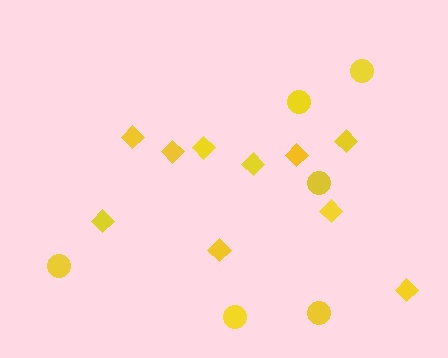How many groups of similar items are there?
There are 2 groups: one group of diamonds (10) and one group of circles (6).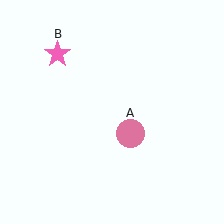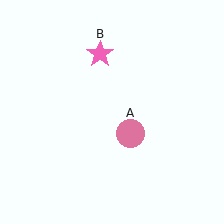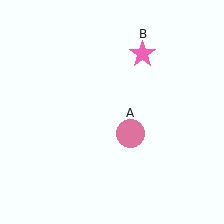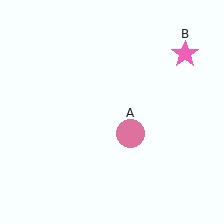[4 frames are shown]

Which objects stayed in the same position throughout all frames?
Pink circle (object A) remained stationary.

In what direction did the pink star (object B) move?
The pink star (object B) moved right.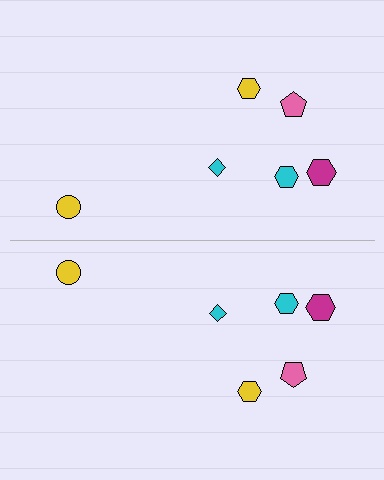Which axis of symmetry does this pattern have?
The pattern has a horizontal axis of symmetry running through the center of the image.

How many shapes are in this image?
There are 12 shapes in this image.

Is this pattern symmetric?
Yes, this pattern has bilateral (reflection) symmetry.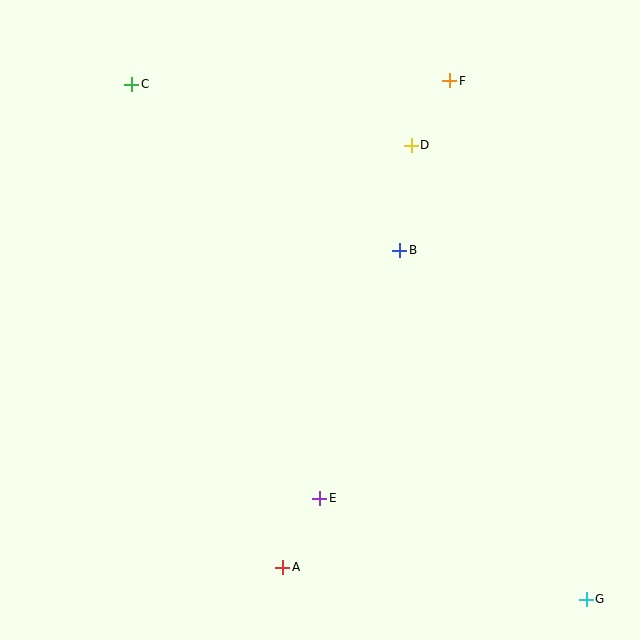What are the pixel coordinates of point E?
Point E is at (320, 498).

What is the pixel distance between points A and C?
The distance between A and C is 506 pixels.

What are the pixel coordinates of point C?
Point C is at (132, 84).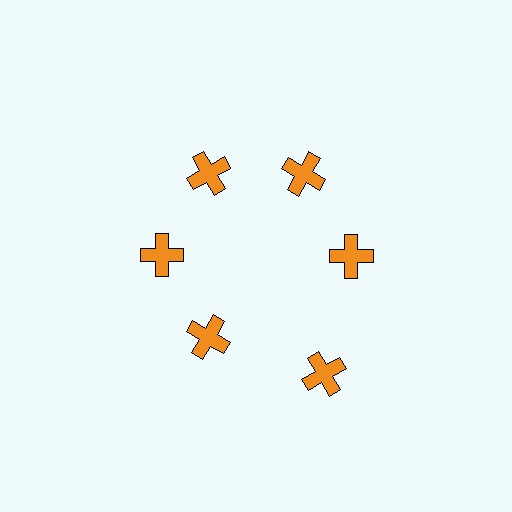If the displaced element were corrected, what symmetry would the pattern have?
It would have 6-fold rotational symmetry — the pattern would map onto itself every 60 degrees.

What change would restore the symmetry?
The symmetry would be restored by moving it inward, back onto the ring so that all 6 crosses sit at equal angles and equal distance from the center.